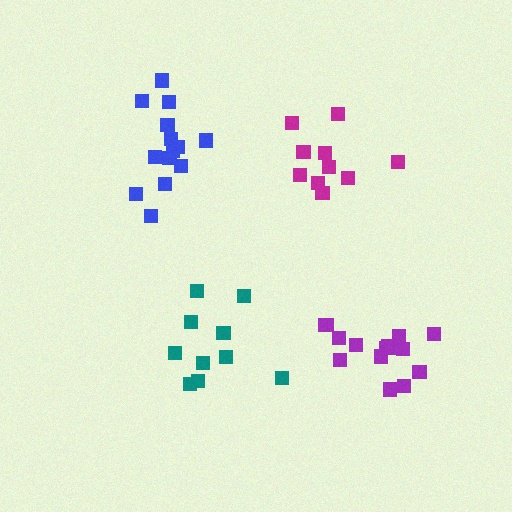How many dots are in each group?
Group 1: 15 dots, Group 2: 10 dots, Group 3: 14 dots, Group 4: 10 dots (49 total).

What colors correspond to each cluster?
The clusters are colored: purple, magenta, blue, teal.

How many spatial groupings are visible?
There are 4 spatial groupings.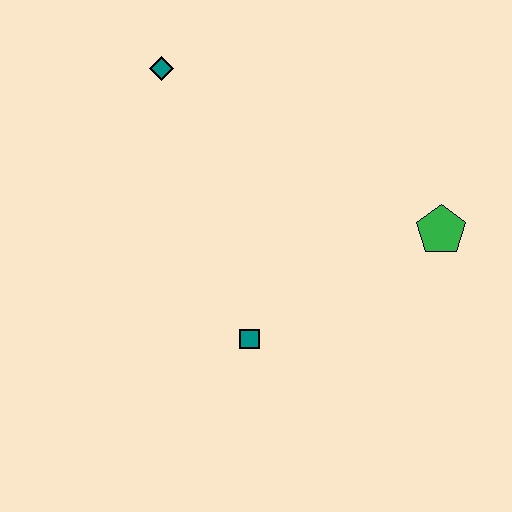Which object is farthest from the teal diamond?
The green pentagon is farthest from the teal diamond.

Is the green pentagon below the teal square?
No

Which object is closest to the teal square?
The green pentagon is closest to the teal square.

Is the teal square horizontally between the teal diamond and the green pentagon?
Yes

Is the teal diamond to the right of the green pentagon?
No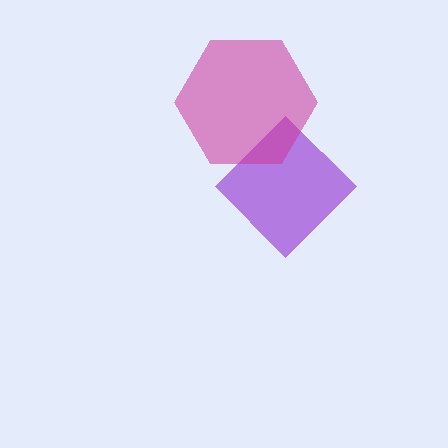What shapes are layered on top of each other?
The layered shapes are: a purple diamond, a magenta hexagon.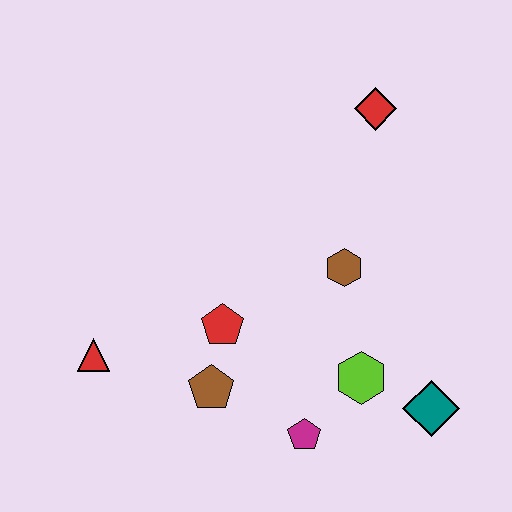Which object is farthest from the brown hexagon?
The red triangle is farthest from the brown hexagon.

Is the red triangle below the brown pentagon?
No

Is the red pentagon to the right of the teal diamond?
No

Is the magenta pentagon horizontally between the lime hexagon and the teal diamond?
No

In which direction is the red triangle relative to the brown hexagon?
The red triangle is to the left of the brown hexagon.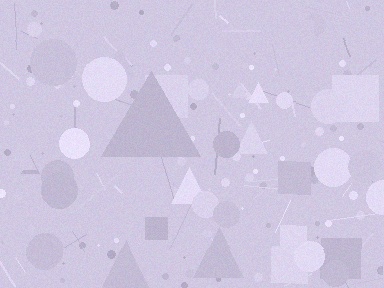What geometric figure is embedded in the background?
A triangle is embedded in the background.